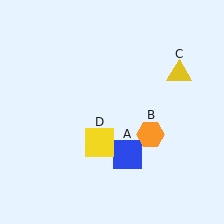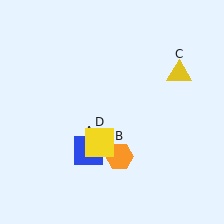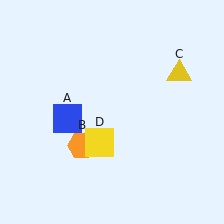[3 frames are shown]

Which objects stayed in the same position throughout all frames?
Yellow triangle (object C) and yellow square (object D) remained stationary.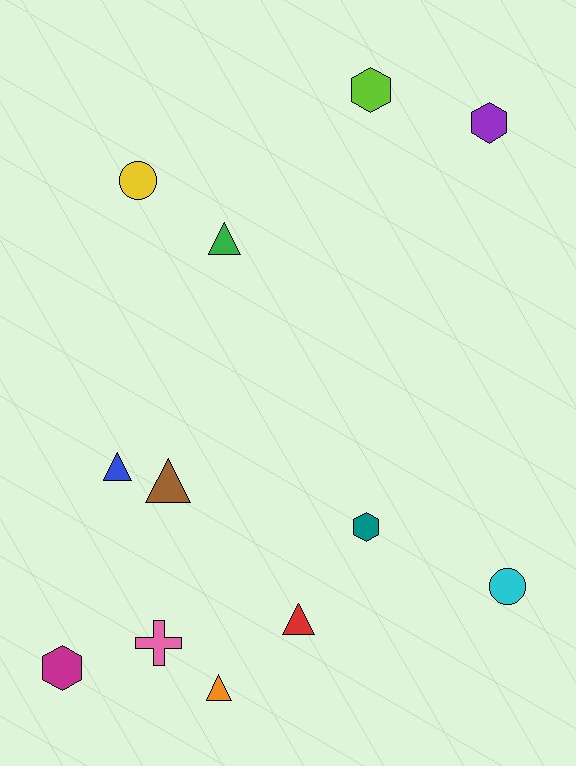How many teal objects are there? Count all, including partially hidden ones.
There is 1 teal object.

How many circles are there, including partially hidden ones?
There are 2 circles.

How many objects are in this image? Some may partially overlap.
There are 12 objects.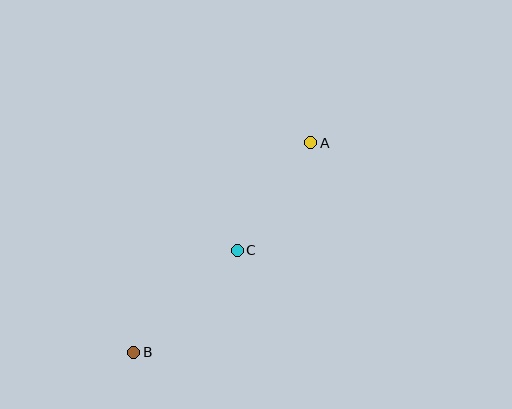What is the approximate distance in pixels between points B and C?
The distance between B and C is approximately 145 pixels.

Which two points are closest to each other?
Points A and C are closest to each other.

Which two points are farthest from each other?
Points A and B are farthest from each other.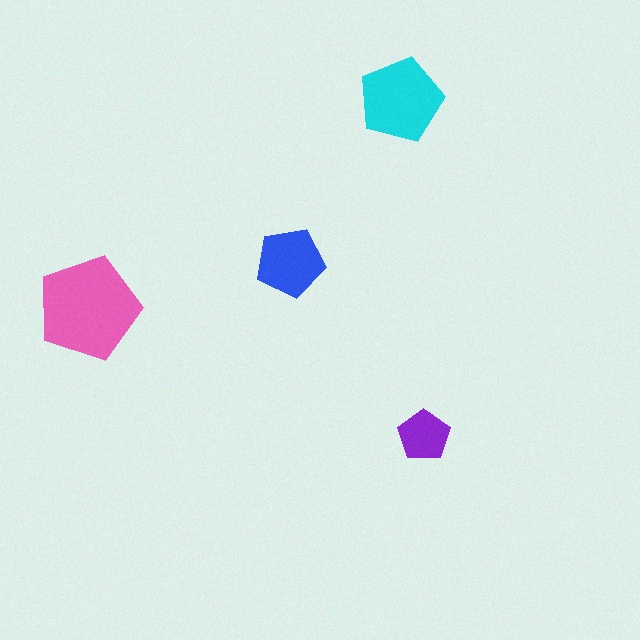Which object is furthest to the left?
The pink pentagon is leftmost.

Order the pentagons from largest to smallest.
the pink one, the cyan one, the blue one, the purple one.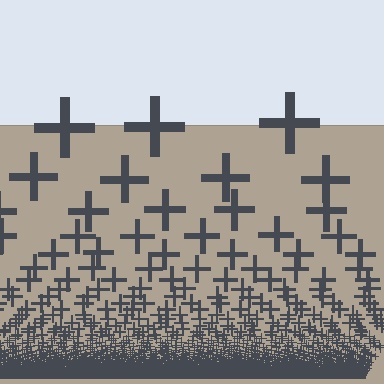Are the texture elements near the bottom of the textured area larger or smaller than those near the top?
Smaller. The gradient is inverted — elements near the bottom are smaller and denser.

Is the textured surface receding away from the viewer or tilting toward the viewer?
The surface appears to tilt toward the viewer. Texture elements get larger and sparser toward the top.